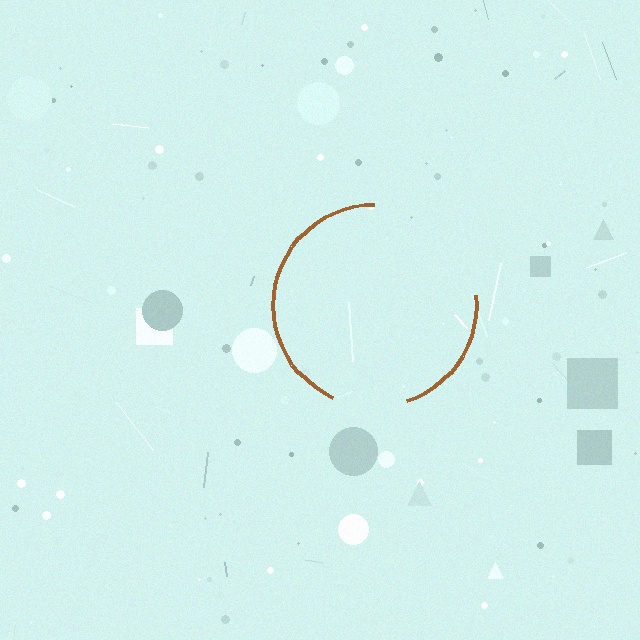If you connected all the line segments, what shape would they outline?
They would outline a circle.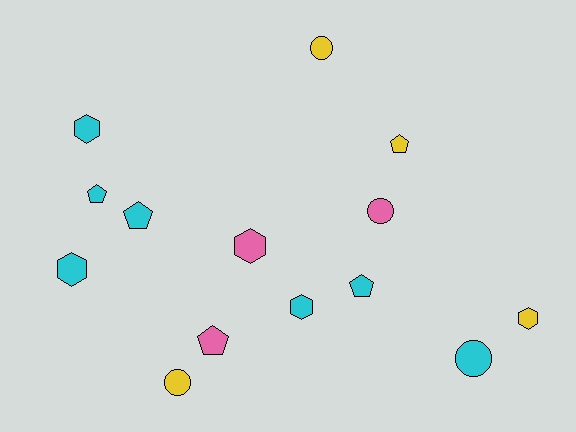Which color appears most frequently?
Cyan, with 7 objects.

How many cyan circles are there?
There is 1 cyan circle.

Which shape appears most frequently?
Hexagon, with 5 objects.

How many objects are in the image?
There are 14 objects.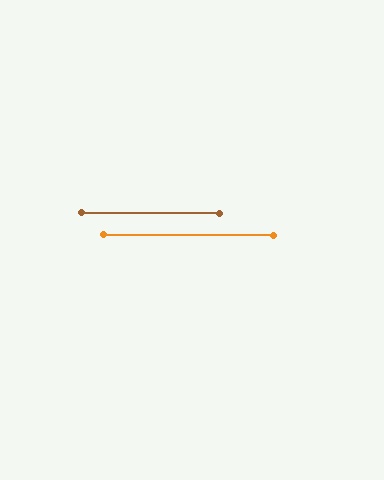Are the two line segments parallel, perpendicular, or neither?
Parallel — their directions differ by only 0.2°.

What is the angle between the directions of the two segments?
Approximately 0 degrees.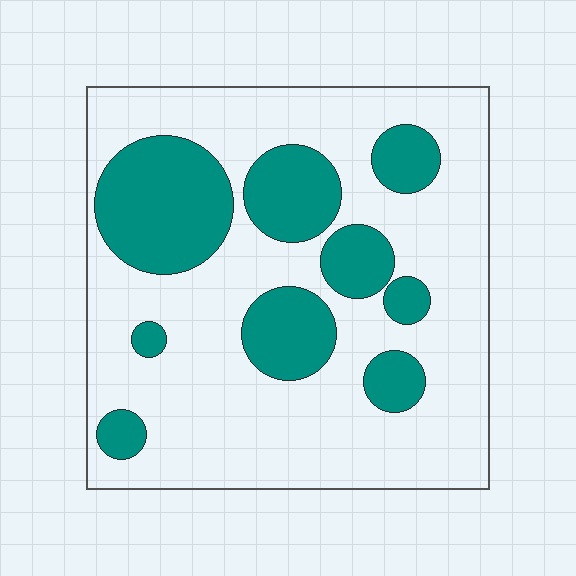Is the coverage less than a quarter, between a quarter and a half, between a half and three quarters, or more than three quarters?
Between a quarter and a half.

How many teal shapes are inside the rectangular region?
9.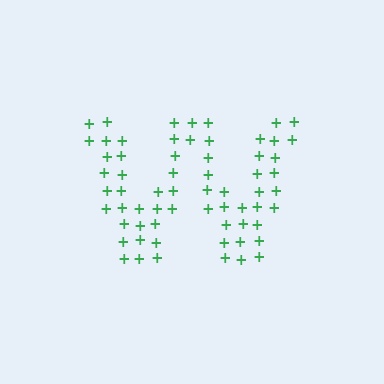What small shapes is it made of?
It is made of small plus signs.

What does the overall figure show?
The overall figure shows the letter W.